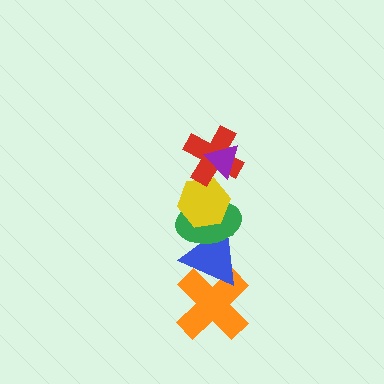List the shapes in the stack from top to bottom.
From top to bottom: the purple triangle, the red cross, the yellow hexagon, the green ellipse, the blue triangle, the orange cross.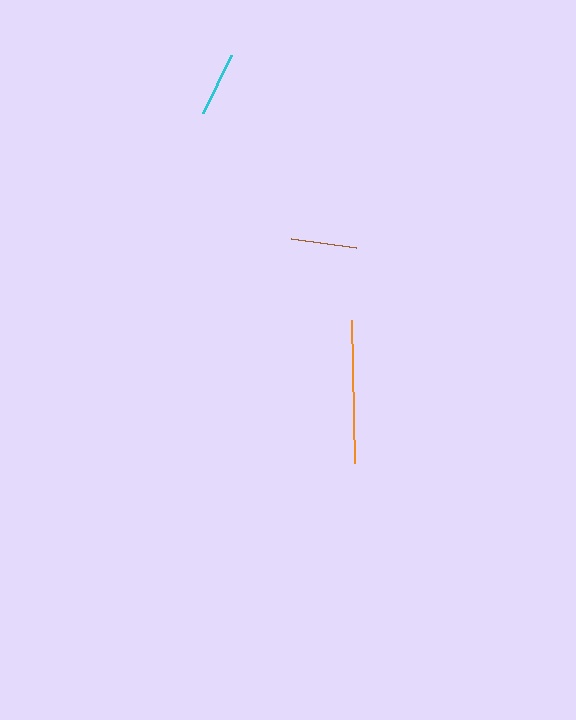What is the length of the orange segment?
The orange segment is approximately 144 pixels long.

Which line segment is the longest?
The orange line is the longest at approximately 144 pixels.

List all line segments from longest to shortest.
From longest to shortest: orange, brown, cyan.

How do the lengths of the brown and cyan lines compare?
The brown and cyan lines are approximately the same length.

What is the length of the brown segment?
The brown segment is approximately 66 pixels long.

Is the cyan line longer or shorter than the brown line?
The brown line is longer than the cyan line.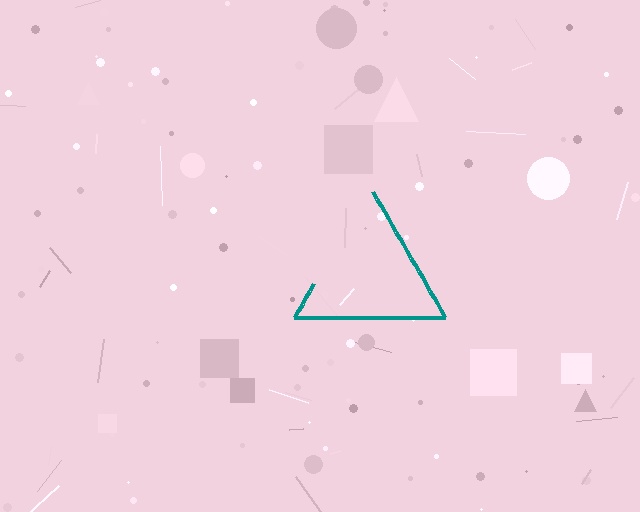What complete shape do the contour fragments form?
The contour fragments form a triangle.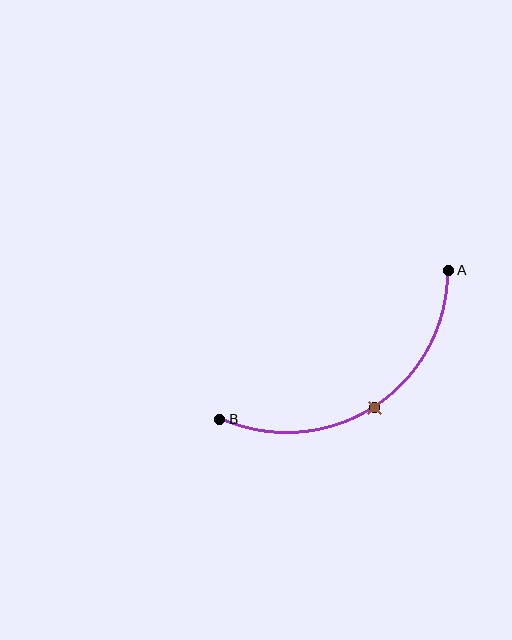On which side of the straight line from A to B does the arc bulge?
The arc bulges below the straight line connecting A and B.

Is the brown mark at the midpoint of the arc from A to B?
Yes. The brown mark lies on the arc at equal arc-length from both A and B — it is the arc midpoint.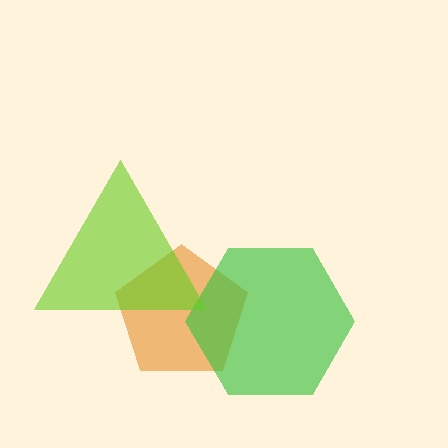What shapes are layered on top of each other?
The layered shapes are: an orange pentagon, a green hexagon, a lime triangle.